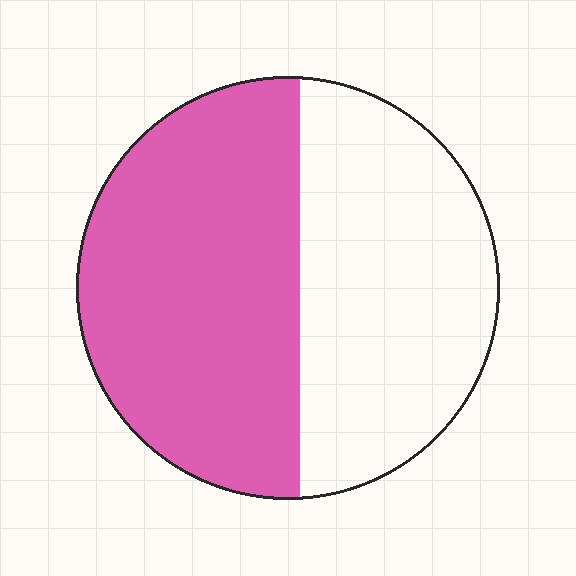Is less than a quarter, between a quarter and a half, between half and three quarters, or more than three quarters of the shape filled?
Between half and three quarters.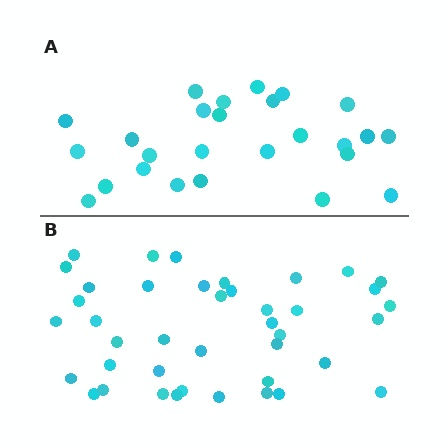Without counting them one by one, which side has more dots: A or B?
Region B (the bottom region) has more dots.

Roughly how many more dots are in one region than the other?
Region B has approximately 15 more dots than region A.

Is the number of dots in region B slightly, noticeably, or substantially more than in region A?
Region B has substantially more. The ratio is roughly 1.6 to 1.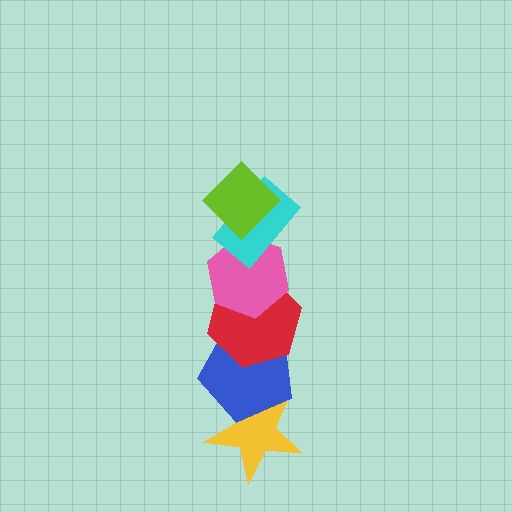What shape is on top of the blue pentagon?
The red hexagon is on top of the blue pentagon.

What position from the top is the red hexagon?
The red hexagon is 4th from the top.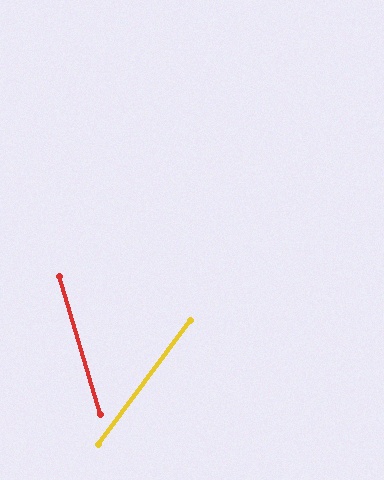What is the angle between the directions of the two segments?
Approximately 53 degrees.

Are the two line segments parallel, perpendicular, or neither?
Neither parallel nor perpendicular — they differ by about 53°.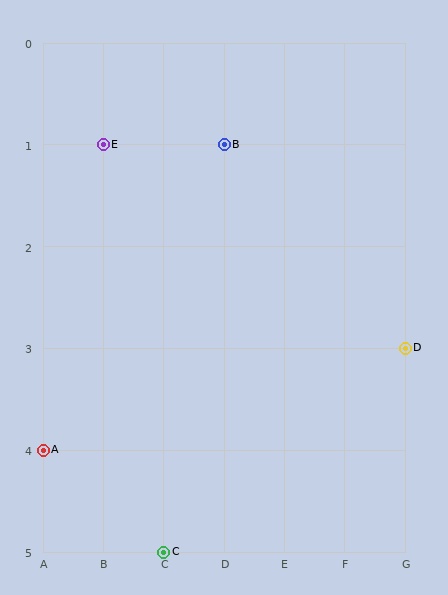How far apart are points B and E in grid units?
Points B and E are 2 columns apart.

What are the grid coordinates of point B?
Point B is at grid coordinates (D, 1).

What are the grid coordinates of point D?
Point D is at grid coordinates (G, 3).